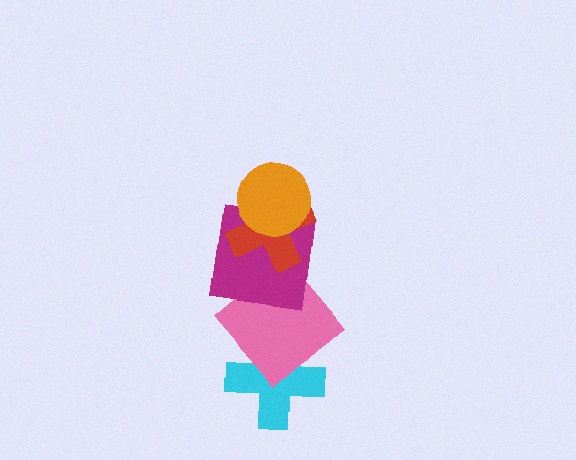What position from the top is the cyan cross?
The cyan cross is 5th from the top.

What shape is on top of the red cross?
The orange circle is on top of the red cross.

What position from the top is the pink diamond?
The pink diamond is 4th from the top.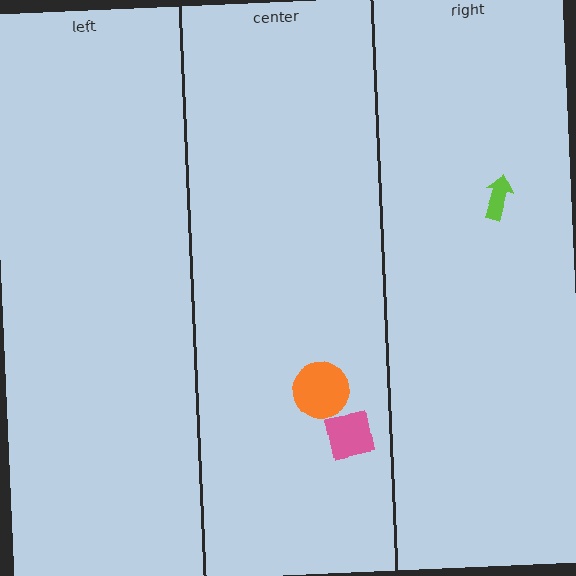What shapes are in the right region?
The lime arrow.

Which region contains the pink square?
The center region.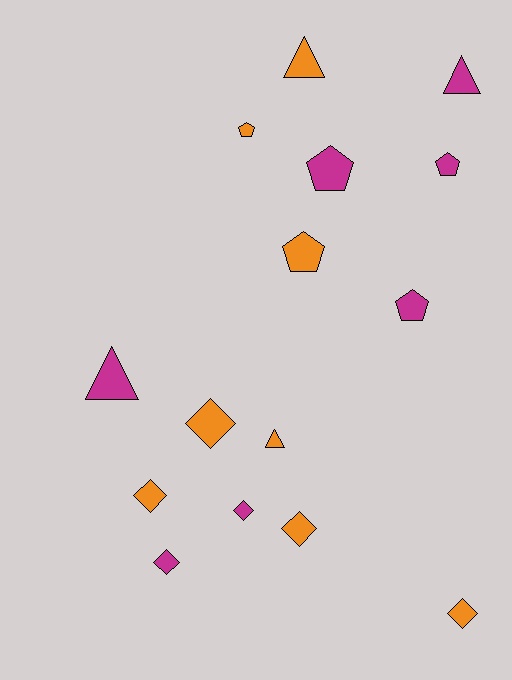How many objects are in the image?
There are 15 objects.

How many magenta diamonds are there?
There are 2 magenta diamonds.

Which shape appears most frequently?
Diamond, with 6 objects.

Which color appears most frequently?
Orange, with 8 objects.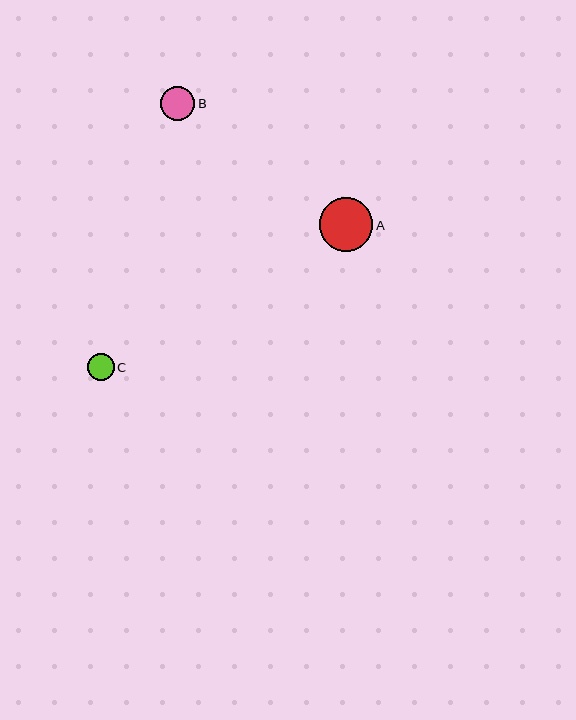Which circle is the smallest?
Circle C is the smallest with a size of approximately 27 pixels.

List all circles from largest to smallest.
From largest to smallest: A, B, C.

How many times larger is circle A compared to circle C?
Circle A is approximately 2.0 times the size of circle C.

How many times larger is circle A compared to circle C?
Circle A is approximately 2.0 times the size of circle C.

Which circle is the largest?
Circle A is the largest with a size of approximately 54 pixels.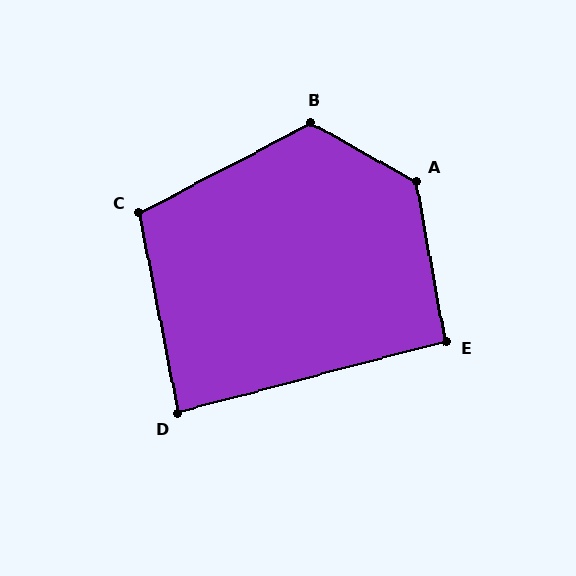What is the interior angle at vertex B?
Approximately 123 degrees (obtuse).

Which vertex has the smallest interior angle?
D, at approximately 86 degrees.